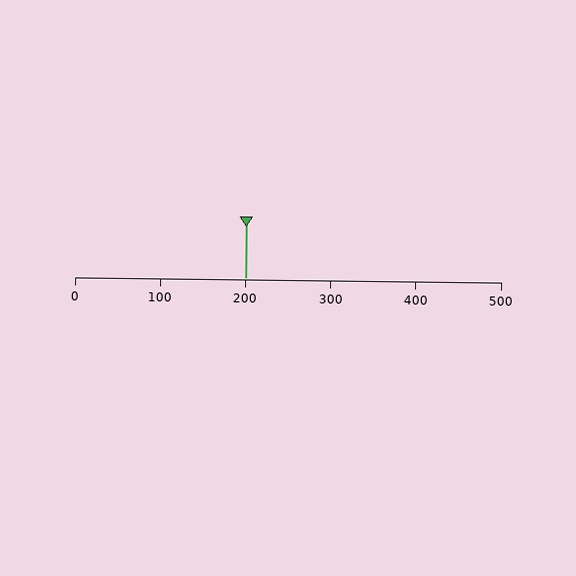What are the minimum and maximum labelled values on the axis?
The axis runs from 0 to 500.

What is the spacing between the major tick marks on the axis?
The major ticks are spaced 100 apart.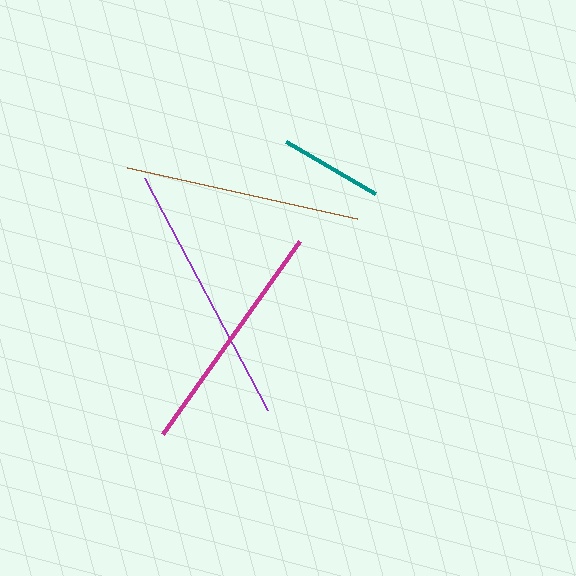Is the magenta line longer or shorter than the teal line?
The magenta line is longer than the teal line.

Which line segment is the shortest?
The teal line is the shortest at approximately 102 pixels.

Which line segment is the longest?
The purple line is the longest at approximately 263 pixels.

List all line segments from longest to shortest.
From longest to shortest: purple, magenta, brown, teal.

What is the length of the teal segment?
The teal segment is approximately 102 pixels long.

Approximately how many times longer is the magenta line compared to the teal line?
The magenta line is approximately 2.3 times the length of the teal line.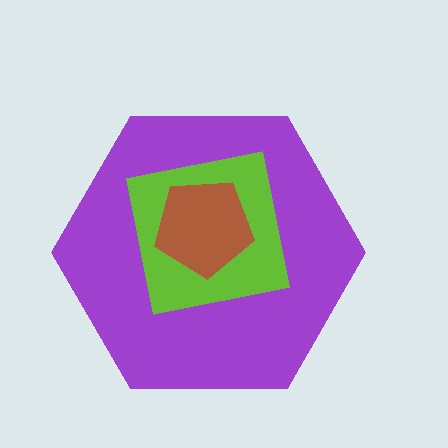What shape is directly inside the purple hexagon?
The lime square.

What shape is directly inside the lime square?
The brown pentagon.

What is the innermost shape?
The brown pentagon.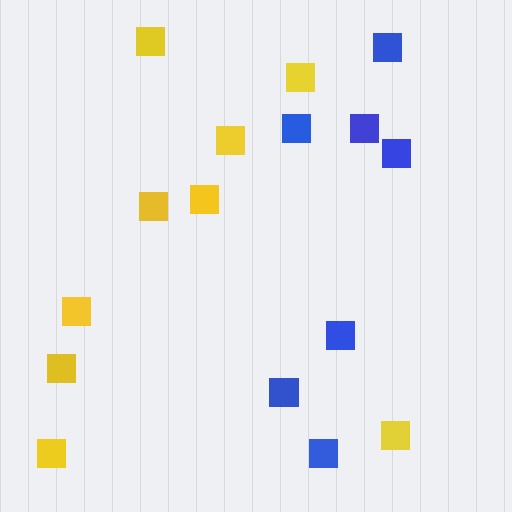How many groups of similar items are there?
There are 2 groups: one group of blue squares (7) and one group of yellow squares (9).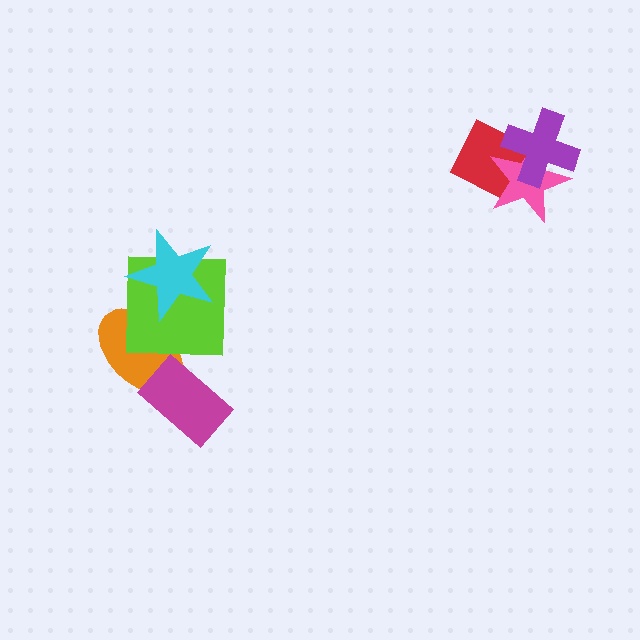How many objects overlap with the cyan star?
2 objects overlap with the cyan star.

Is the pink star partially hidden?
Yes, it is partially covered by another shape.